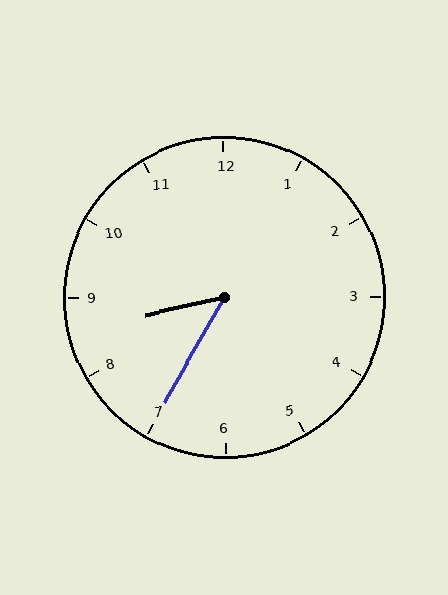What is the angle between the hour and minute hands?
Approximately 48 degrees.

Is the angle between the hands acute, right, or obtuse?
It is acute.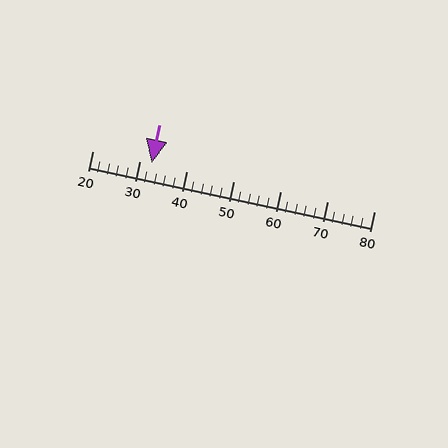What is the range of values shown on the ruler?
The ruler shows values from 20 to 80.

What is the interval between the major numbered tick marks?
The major tick marks are spaced 10 units apart.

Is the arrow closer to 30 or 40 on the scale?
The arrow is closer to 30.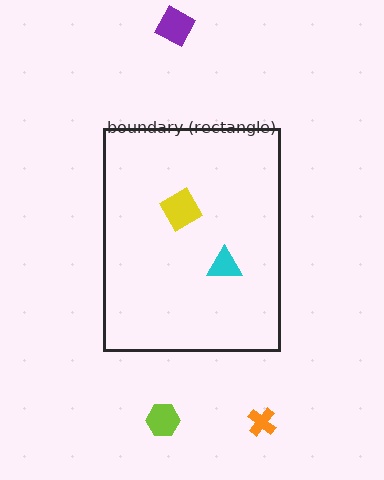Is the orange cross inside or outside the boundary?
Outside.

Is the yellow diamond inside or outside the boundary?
Inside.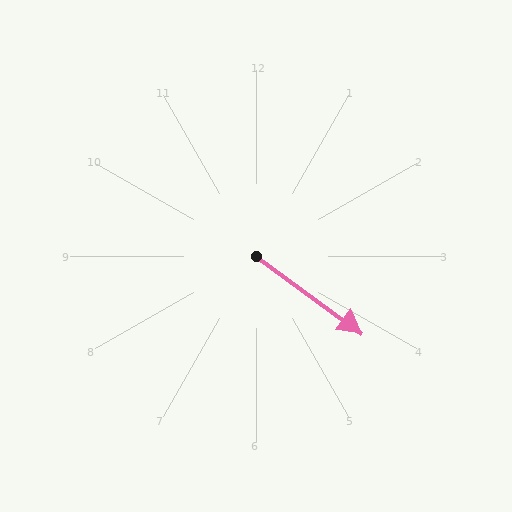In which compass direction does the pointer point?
Southeast.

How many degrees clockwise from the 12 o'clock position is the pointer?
Approximately 126 degrees.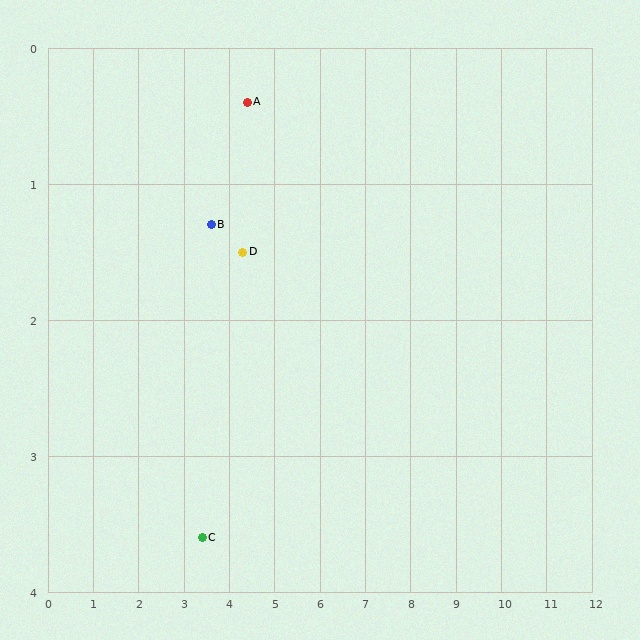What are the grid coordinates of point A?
Point A is at approximately (4.4, 0.4).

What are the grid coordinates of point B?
Point B is at approximately (3.6, 1.3).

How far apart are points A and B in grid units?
Points A and B are about 1.2 grid units apart.